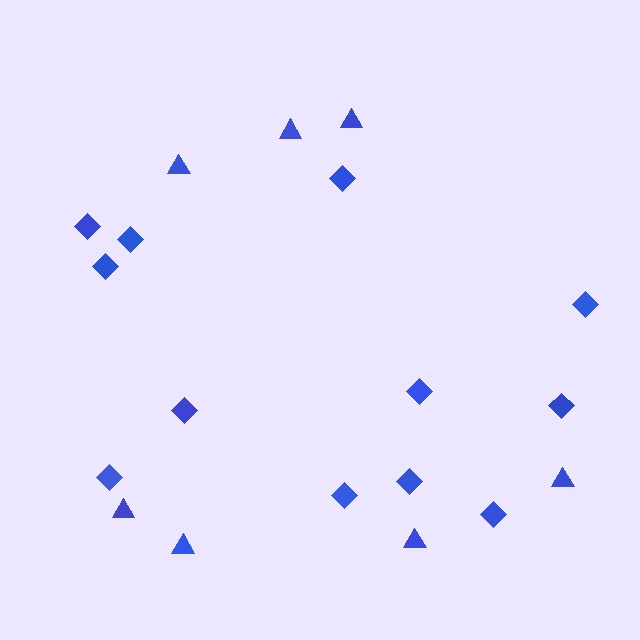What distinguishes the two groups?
There are 2 groups: one group of diamonds (12) and one group of triangles (7).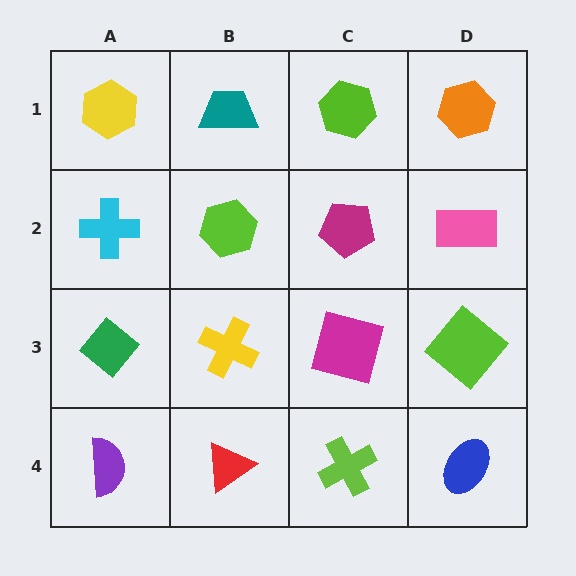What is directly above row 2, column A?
A yellow hexagon.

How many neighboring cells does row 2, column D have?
3.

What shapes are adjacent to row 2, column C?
A lime hexagon (row 1, column C), a magenta square (row 3, column C), a lime hexagon (row 2, column B), a pink rectangle (row 2, column D).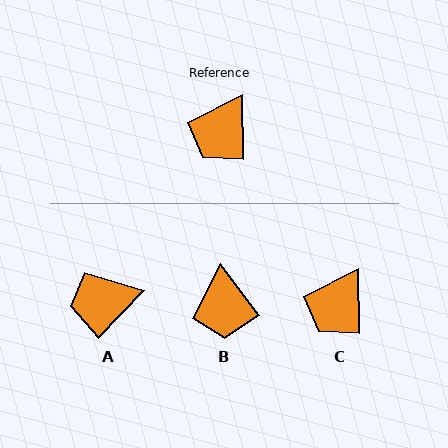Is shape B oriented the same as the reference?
No, it is off by about 36 degrees.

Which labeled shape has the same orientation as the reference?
C.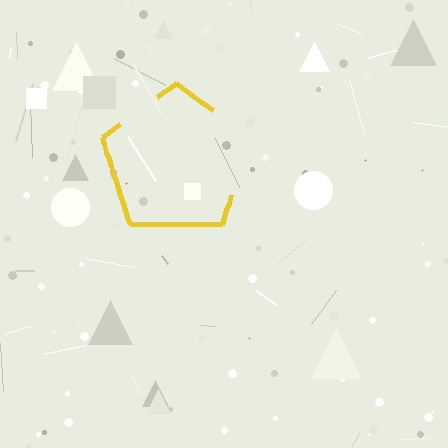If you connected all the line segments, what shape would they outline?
They would outline a pentagon.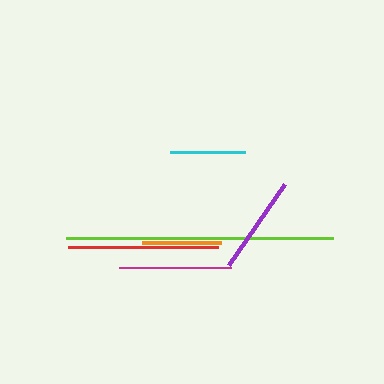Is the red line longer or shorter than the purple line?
The red line is longer than the purple line.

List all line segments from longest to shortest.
From longest to shortest: lime, red, magenta, purple, orange, cyan.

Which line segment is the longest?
The lime line is the longest at approximately 267 pixels.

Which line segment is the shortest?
The cyan line is the shortest at approximately 75 pixels.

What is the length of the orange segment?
The orange segment is approximately 79 pixels long.